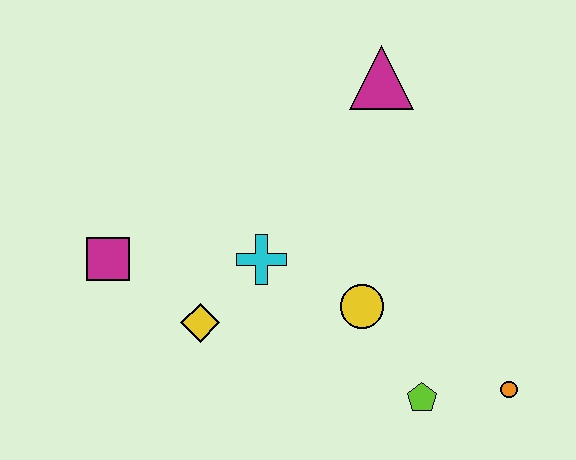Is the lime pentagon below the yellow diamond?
Yes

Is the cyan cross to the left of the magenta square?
No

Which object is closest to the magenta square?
The yellow diamond is closest to the magenta square.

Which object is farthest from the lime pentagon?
The magenta square is farthest from the lime pentagon.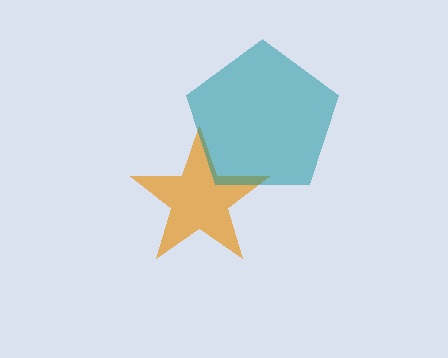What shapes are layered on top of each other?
The layered shapes are: an orange star, a teal pentagon.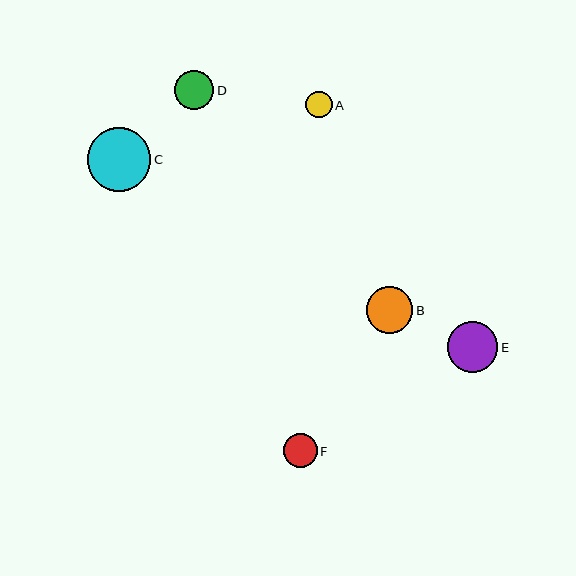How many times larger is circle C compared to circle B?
Circle C is approximately 1.4 times the size of circle B.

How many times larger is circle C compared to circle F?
Circle C is approximately 1.9 times the size of circle F.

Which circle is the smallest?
Circle A is the smallest with a size of approximately 26 pixels.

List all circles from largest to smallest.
From largest to smallest: C, E, B, D, F, A.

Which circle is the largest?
Circle C is the largest with a size of approximately 64 pixels.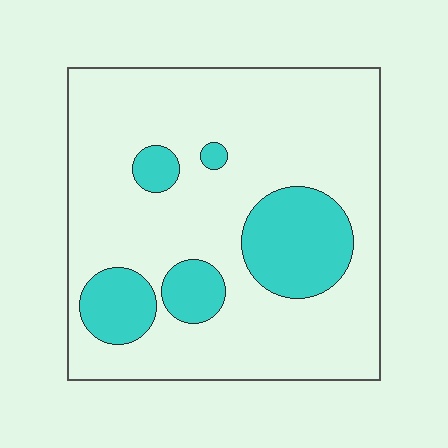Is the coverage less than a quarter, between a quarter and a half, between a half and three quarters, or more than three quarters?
Less than a quarter.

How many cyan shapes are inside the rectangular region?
5.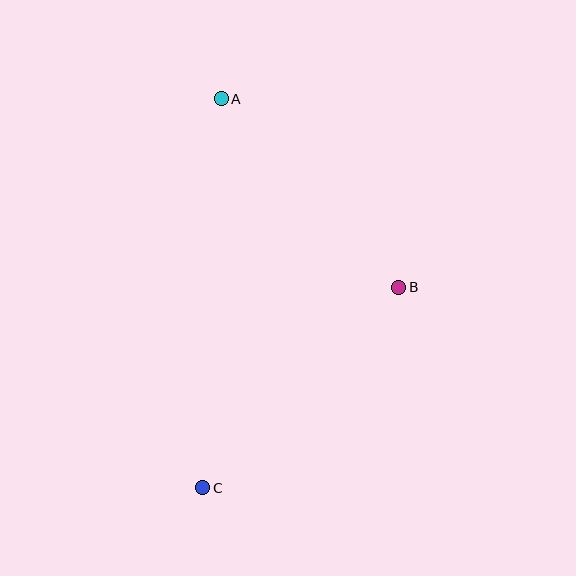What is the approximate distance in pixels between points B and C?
The distance between B and C is approximately 281 pixels.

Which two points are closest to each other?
Points A and B are closest to each other.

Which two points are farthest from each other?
Points A and C are farthest from each other.